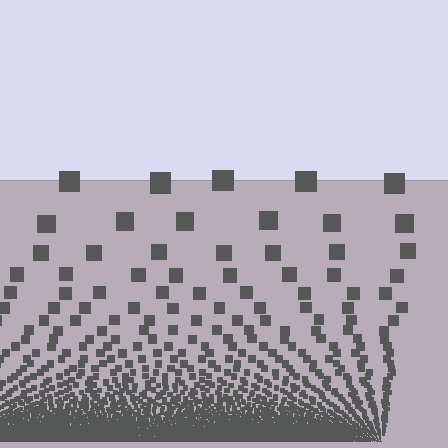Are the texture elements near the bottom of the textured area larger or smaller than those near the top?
Smaller. The gradient is inverted — elements near the bottom are smaller and denser.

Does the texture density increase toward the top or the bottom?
Density increases toward the bottom.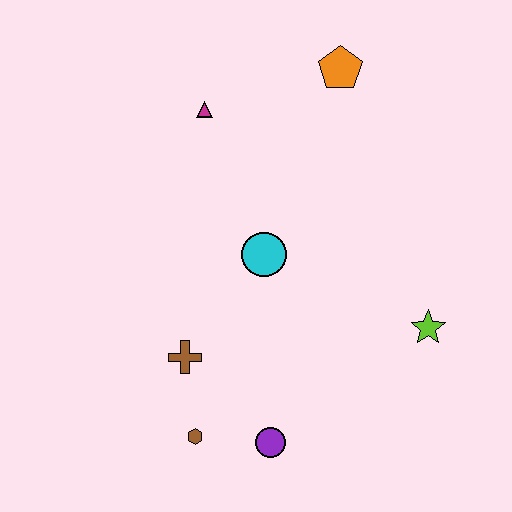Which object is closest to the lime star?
The cyan circle is closest to the lime star.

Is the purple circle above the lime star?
No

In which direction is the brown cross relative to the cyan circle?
The brown cross is below the cyan circle.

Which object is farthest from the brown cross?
The orange pentagon is farthest from the brown cross.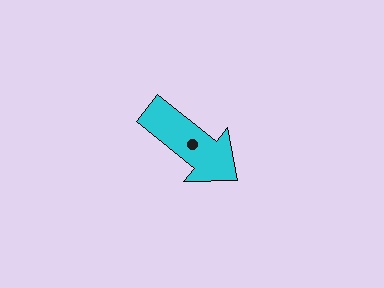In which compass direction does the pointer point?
Southeast.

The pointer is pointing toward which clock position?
Roughly 4 o'clock.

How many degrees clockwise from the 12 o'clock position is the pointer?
Approximately 129 degrees.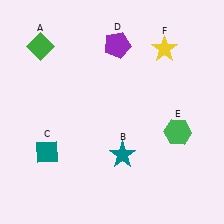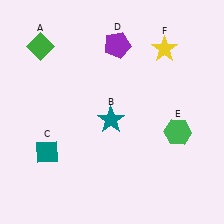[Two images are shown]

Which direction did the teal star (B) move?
The teal star (B) moved up.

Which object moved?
The teal star (B) moved up.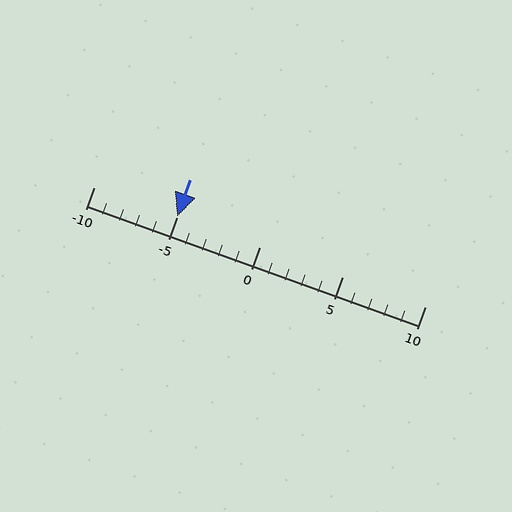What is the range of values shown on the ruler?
The ruler shows values from -10 to 10.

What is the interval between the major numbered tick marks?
The major tick marks are spaced 5 units apart.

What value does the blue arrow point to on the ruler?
The blue arrow points to approximately -5.